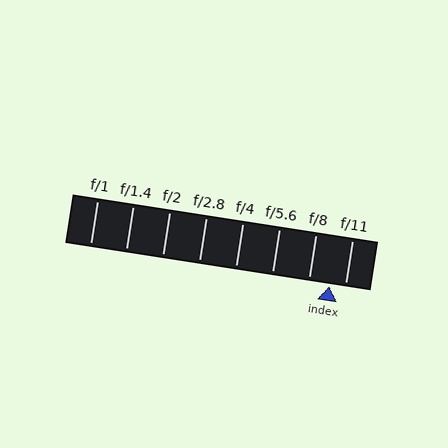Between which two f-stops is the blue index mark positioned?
The index mark is between f/8 and f/11.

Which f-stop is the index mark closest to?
The index mark is closest to f/11.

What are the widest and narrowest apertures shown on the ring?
The widest aperture shown is f/1 and the narrowest is f/11.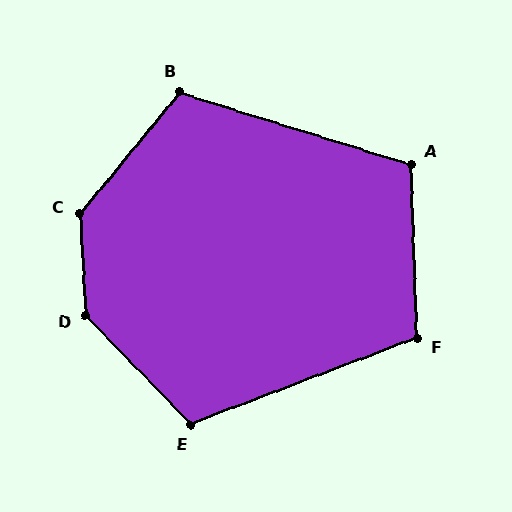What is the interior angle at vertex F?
Approximately 109 degrees (obtuse).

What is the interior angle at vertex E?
Approximately 113 degrees (obtuse).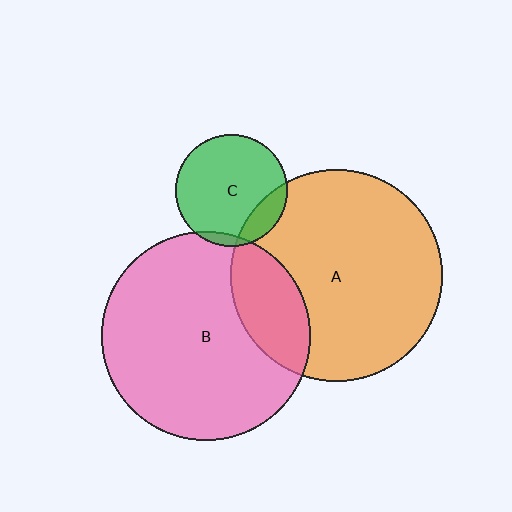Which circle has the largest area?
Circle A (orange).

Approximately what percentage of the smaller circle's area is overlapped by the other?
Approximately 20%.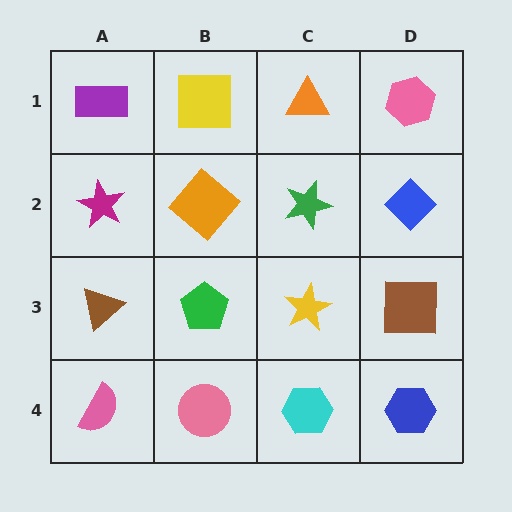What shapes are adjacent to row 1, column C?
A green star (row 2, column C), a yellow square (row 1, column B), a pink hexagon (row 1, column D).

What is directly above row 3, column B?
An orange diamond.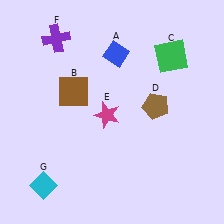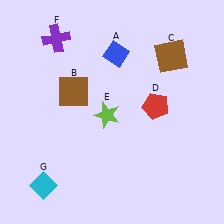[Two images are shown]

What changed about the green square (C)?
In Image 1, C is green. In Image 2, it changed to brown.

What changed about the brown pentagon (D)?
In Image 1, D is brown. In Image 2, it changed to red.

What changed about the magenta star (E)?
In Image 1, E is magenta. In Image 2, it changed to lime.